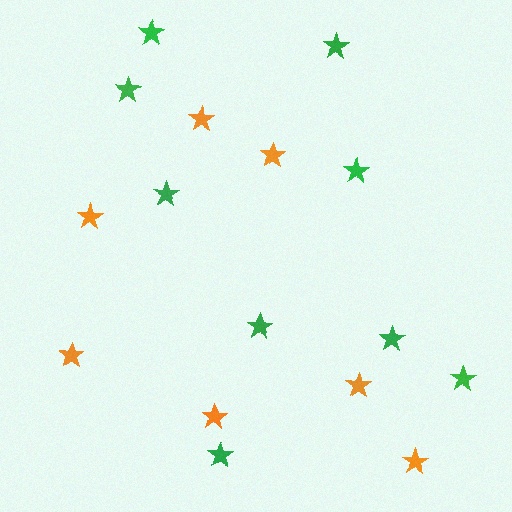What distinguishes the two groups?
There are 2 groups: one group of green stars (9) and one group of orange stars (7).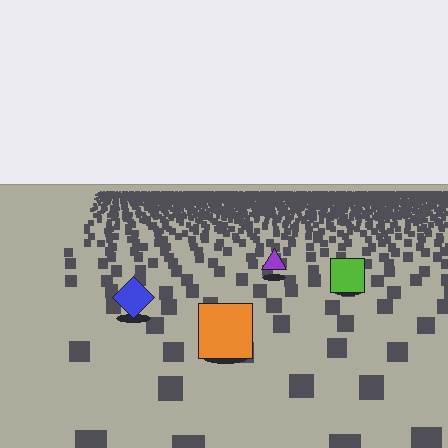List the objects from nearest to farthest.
From nearest to farthest: the orange square, the blue diamond, the lime square, the purple triangle.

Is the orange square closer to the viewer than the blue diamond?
Yes. The orange square is closer — you can tell from the texture gradient: the ground texture is coarser near it.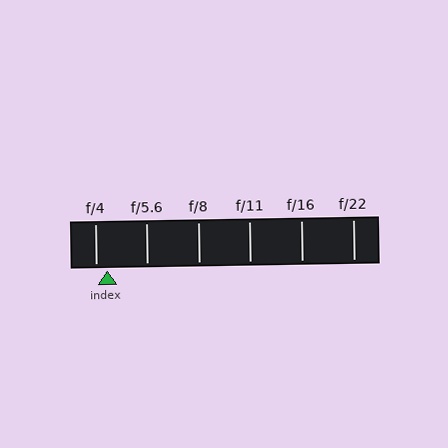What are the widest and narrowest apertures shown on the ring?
The widest aperture shown is f/4 and the narrowest is f/22.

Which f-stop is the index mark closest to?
The index mark is closest to f/4.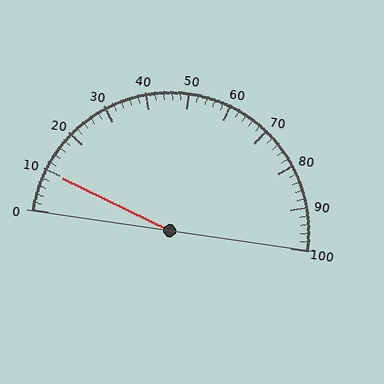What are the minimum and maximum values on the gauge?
The gauge ranges from 0 to 100.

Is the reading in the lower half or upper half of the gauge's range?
The reading is in the lower half of the range (0 to 100).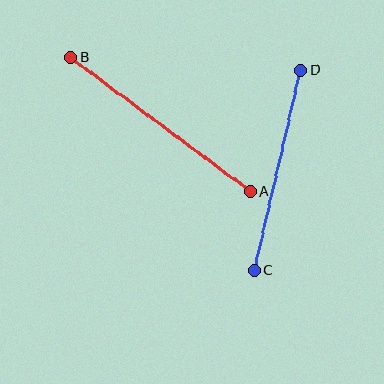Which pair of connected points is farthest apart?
Points A and B are farthest apart.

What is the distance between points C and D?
The distance is approximately 206 pixels.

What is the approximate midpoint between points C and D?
The midpoint is at approximately (277, 170) pixels.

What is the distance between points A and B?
The distance is approximately 224 pixels.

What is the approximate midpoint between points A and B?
The midpoint is at approximately (161, 125) pixels.